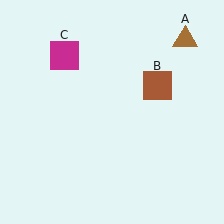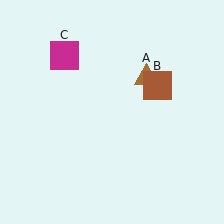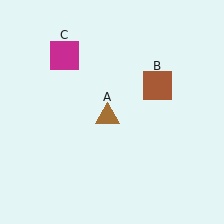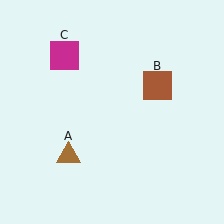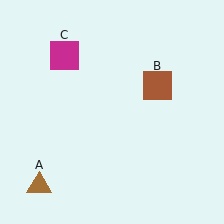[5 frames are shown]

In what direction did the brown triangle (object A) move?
The brown triangle (object A) moved down and to the left.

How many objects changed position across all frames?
1 object changed position: brown triangle (object A).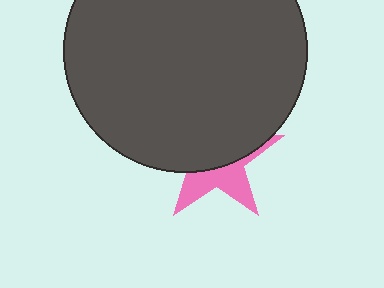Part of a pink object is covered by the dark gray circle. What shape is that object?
It is a star.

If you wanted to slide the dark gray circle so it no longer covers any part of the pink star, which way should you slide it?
Slide it up — that is the most direct way to separate the two shapes.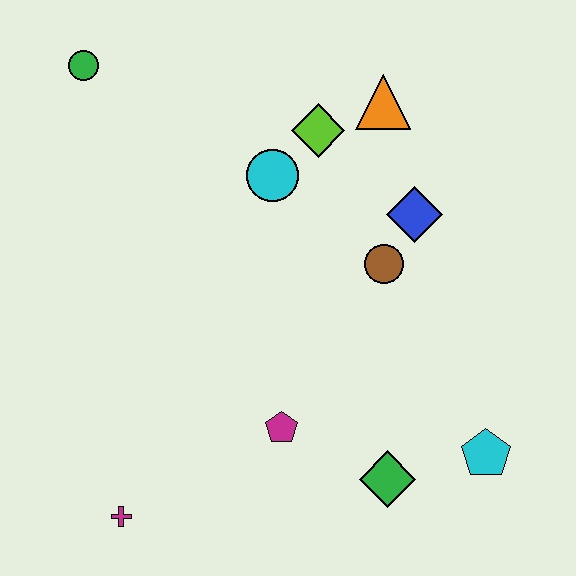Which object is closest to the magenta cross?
The magenta pentagon is closest to the magenta cross.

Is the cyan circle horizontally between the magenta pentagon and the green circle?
Yes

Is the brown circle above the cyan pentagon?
Yes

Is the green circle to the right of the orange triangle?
No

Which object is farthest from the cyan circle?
The magenta cross is farthest from the cyan circle.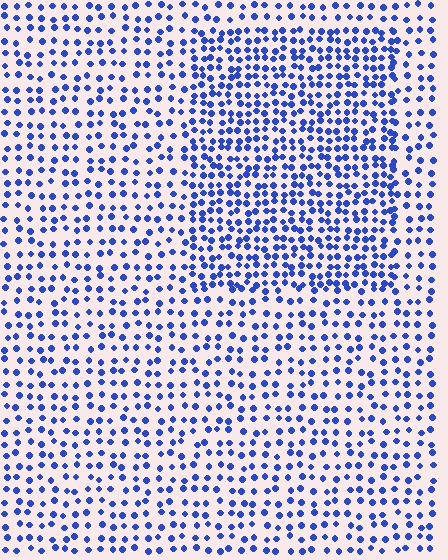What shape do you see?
I see a rectangle.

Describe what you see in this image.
The image contains small blue elements arranged at two different densities. A rectangle-shaped region is visible where the elements are more densely packed than the surrounding area.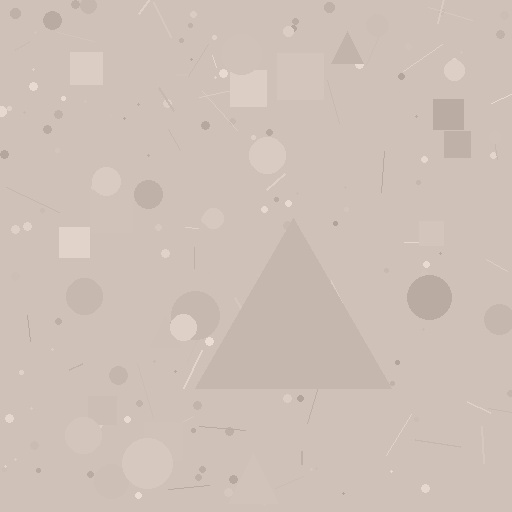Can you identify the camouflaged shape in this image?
The camouflaged shape is a triangle.